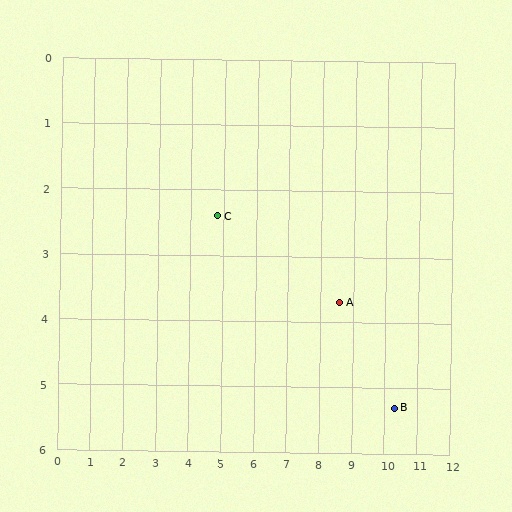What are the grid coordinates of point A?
Point A is at approximately (8.6, 3.7).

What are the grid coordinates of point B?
Point B is at approximately (10.3, 5.3).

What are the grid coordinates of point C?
Point C is at approximately (4.8, 2.4).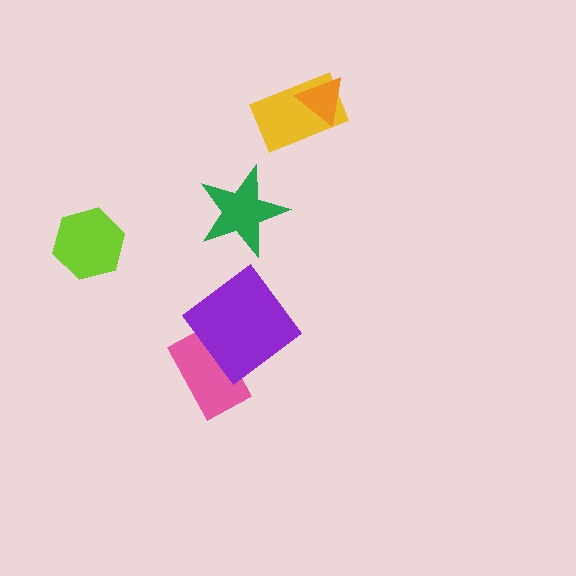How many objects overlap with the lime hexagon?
0 objects overlap with the lime hexagon.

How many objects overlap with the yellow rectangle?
1 object overlaps with the yellow rectangle.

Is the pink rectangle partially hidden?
Yes, it is partially covered by another shape.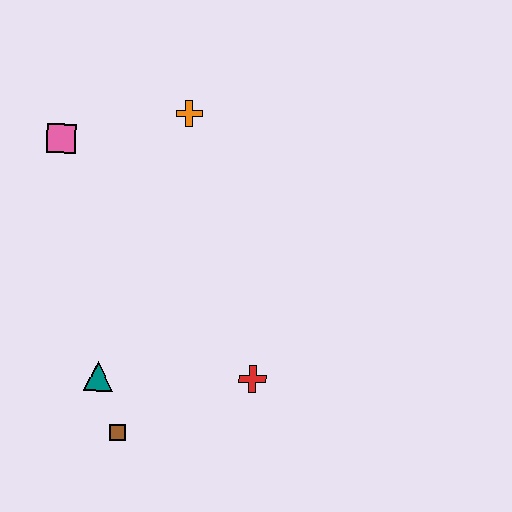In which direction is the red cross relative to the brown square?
The red cross is to the right of the brown square.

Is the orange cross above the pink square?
Yes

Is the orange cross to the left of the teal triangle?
No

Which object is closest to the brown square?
The teal triangle is closest to the brown square.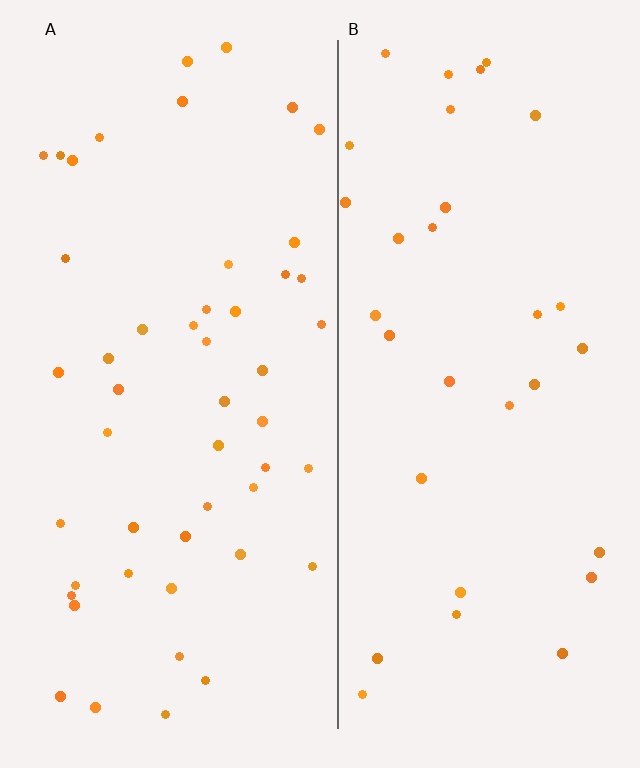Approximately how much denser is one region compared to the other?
Approximately 1.5× — region A over region B.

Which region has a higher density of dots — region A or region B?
A (the left).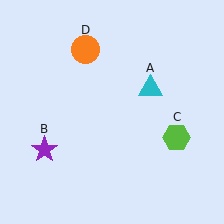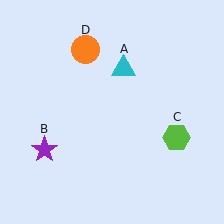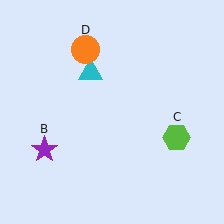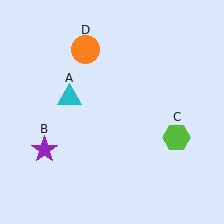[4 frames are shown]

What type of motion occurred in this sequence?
The cyan triangle (object A) rotated counterclockwise around the center of the scene.